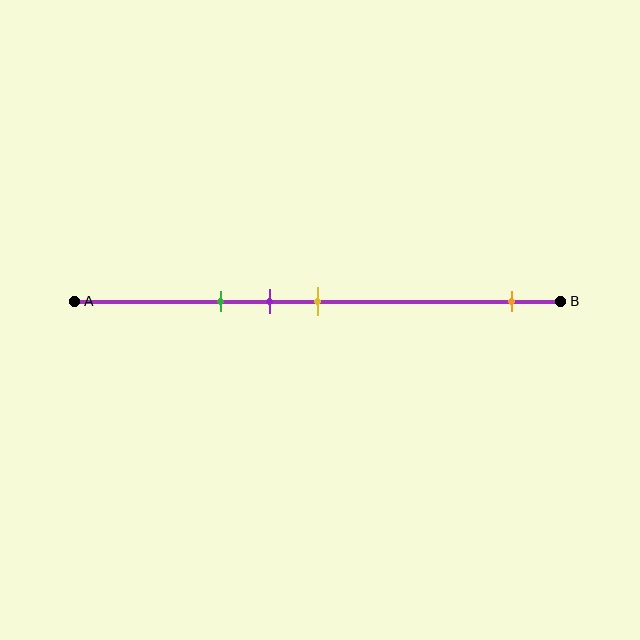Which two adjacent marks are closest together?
The purple and yellow marks are the closest adjacent pair.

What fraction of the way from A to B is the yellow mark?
The yellow mark is approximately 50% (0.5) of the way from A to B.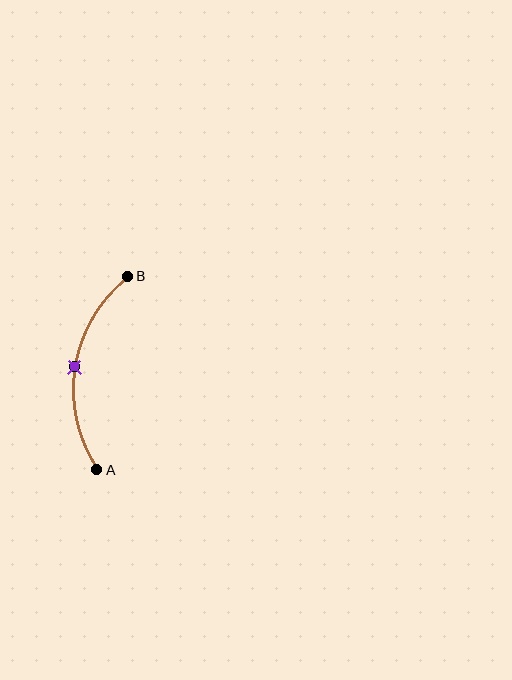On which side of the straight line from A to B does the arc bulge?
The arc bulges to the left of the straight line connecting A and B.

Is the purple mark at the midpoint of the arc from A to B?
Yes. The purple mark lies on the arc at equal arc-length from both A and B — it is the arc midpoint.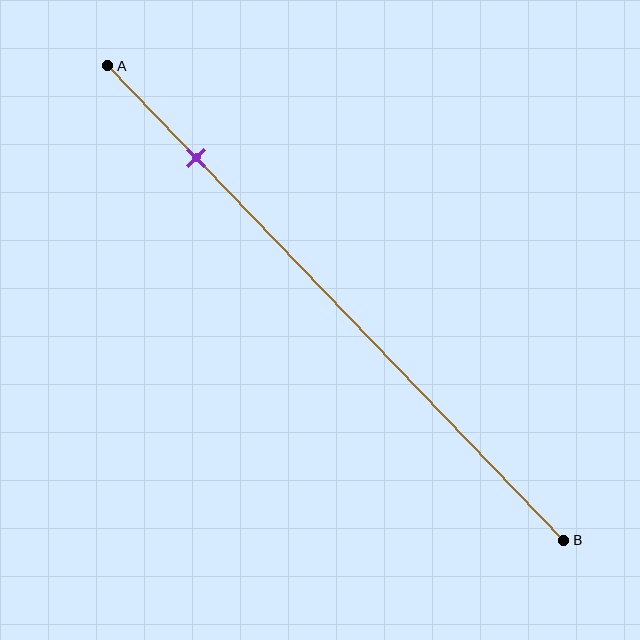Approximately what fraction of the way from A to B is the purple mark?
The purple mark is approximately 20% of the way from A to B.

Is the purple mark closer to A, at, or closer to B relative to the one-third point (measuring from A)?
The purple mark is closer to point A than the one-third point of segment AB.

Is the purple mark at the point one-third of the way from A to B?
No, the mark is at about 20% from A, not at the 33% one-third point.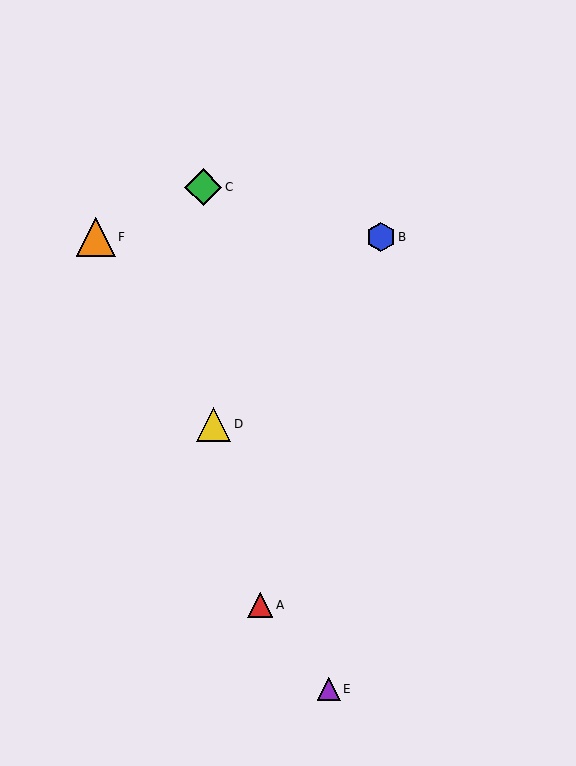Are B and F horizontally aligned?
Yes, both are at y≈237.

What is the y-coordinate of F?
Object F is at y≈237.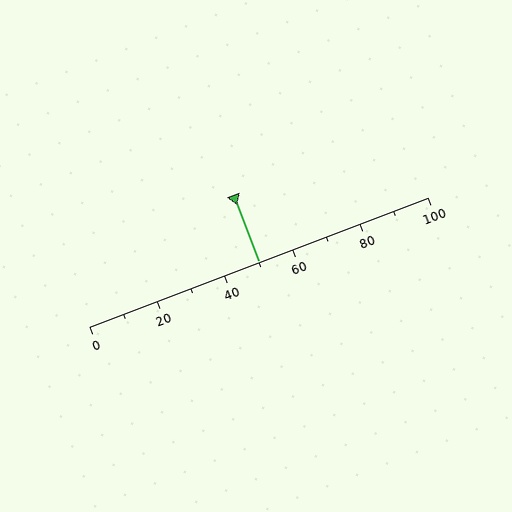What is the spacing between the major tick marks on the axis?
The major ticks are spaced 20 apart.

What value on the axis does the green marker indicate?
The marker indicates approximately 50.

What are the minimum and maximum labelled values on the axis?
The axis runs from 0 to 100.